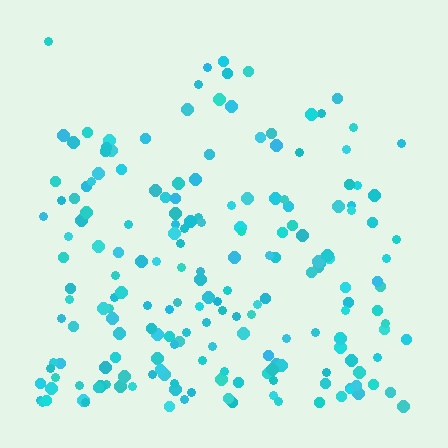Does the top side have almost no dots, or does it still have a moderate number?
Still a moderate number, just noticeably fewer than the bottom.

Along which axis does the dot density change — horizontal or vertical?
Vertical.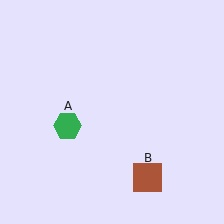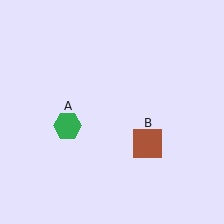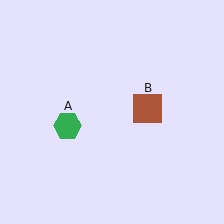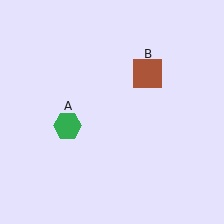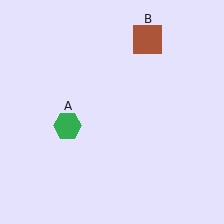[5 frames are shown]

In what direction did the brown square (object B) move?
The brown square (object B) moved up.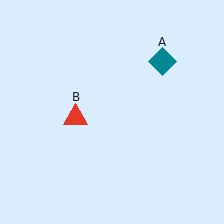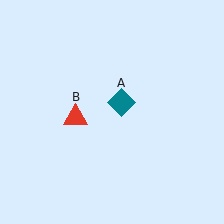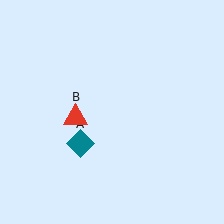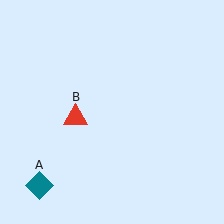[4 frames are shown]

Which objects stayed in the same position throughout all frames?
Red triangle (object B) remained stationary.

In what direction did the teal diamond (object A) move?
The teal diamond (object A) moved down and to the left.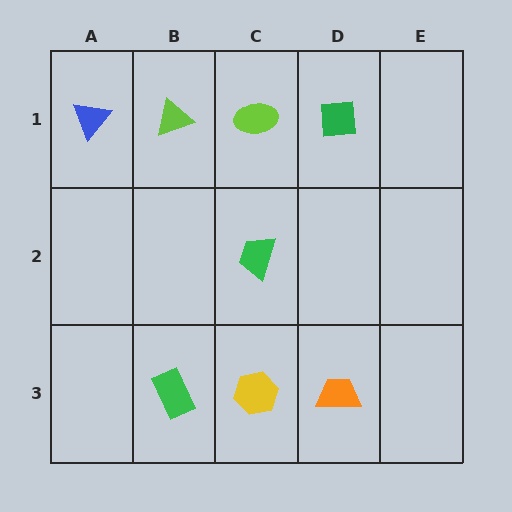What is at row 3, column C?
A yellow hexagon.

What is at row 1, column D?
A green square.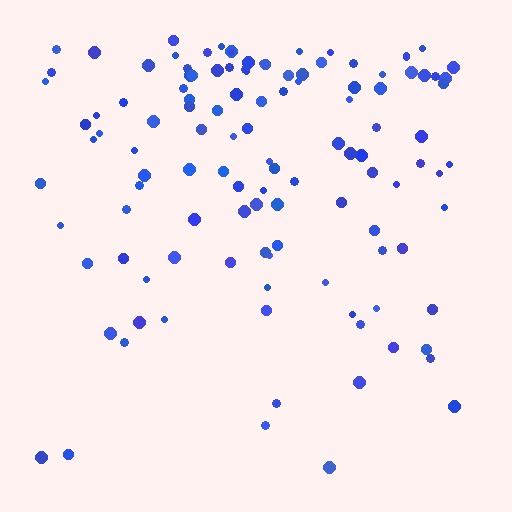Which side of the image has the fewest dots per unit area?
The bottom.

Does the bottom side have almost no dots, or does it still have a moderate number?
Still a moderate number, just noticeably fewer than the top.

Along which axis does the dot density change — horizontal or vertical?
Vertical.